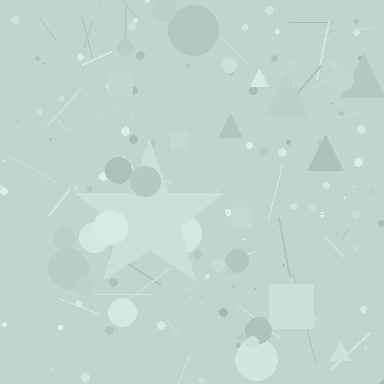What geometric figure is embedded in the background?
A star is embedded in the background.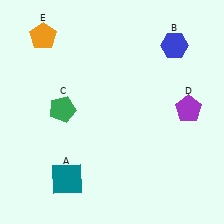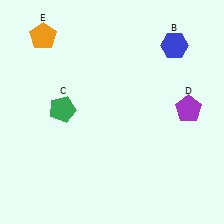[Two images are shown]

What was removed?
The teal square (A) was removed in Image 2.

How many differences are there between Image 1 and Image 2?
There is 1 difference between the two images.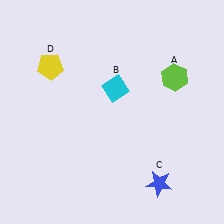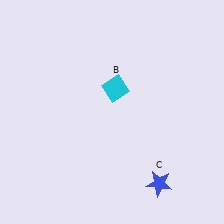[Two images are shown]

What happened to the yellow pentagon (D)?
The yellow pentagon (D) was removed in Image 2. It was in the top-left area of Image 1.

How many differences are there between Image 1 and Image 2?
There are 2 differences between the two images.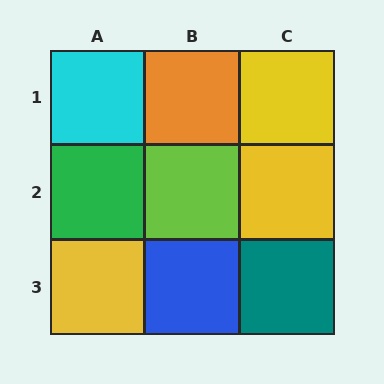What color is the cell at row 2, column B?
Lime.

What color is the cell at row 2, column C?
Yellow.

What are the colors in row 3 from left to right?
Yellow, blue, teal.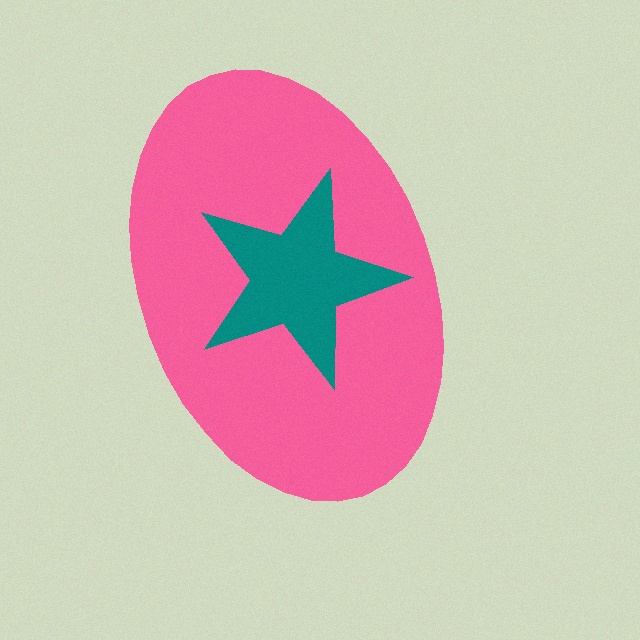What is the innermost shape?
The teal star.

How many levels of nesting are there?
2.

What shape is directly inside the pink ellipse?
The teal star.